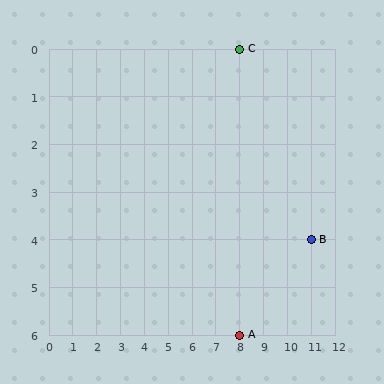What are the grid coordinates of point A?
Point A is at grid coordinates (8, 6).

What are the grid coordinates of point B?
Point B is at grid coordinates (11, 4).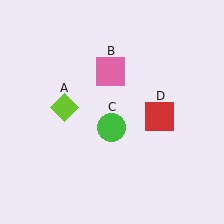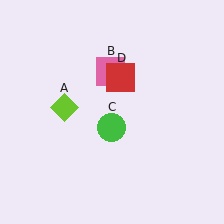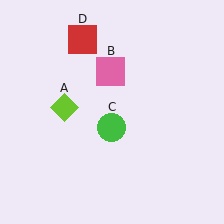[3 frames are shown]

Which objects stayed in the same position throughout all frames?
Lime diamond (object A) and pink square (object B) and green circle (object C) remained stationary.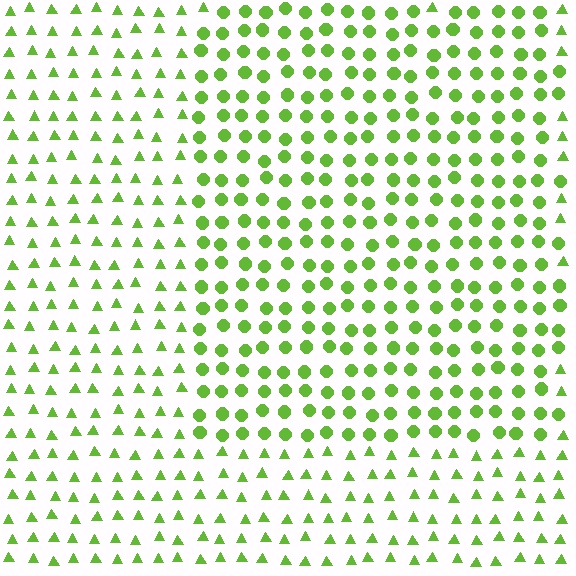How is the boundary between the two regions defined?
The boundary is defined by a change in element shape: circles inside vs. triangles outside. All elements share the same color and spacing.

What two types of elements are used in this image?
The image uses circles inside the rectangle region and triangles outside it.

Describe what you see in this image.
The image is filled with small lime elements arranged in a uniform grid. A rectangle-shaped region contains circles, while the surrounding area contains triangles. The boundary is defined purely by the change in element shape.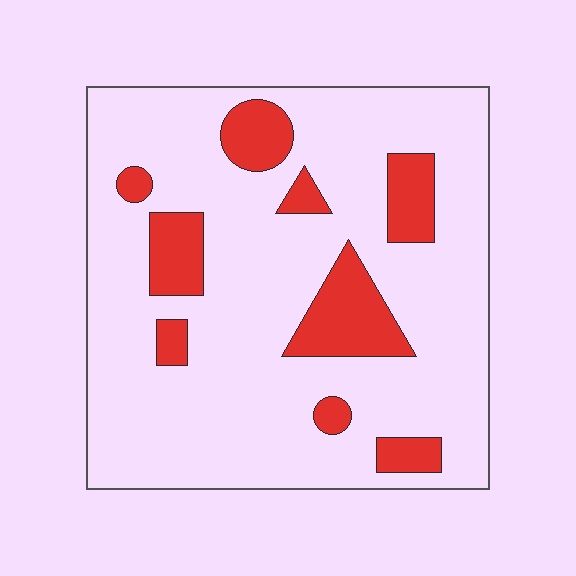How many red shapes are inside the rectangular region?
9.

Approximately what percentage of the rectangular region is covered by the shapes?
Approximately 20%.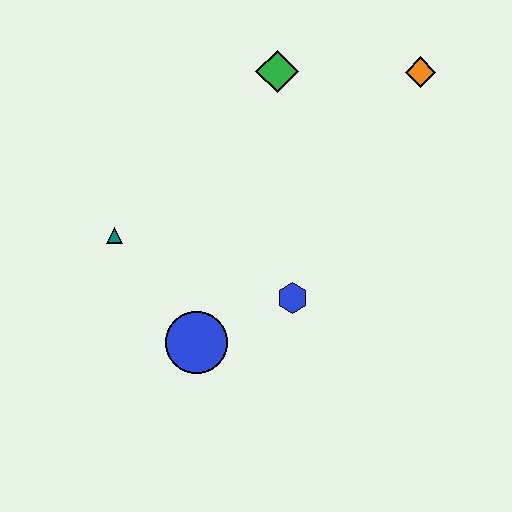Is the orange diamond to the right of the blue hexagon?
Yes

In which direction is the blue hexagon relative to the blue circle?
The blue hexagon is to the right of the blue circle.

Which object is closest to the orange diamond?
The green diamond is closest to the orange diamond.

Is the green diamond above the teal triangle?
Yes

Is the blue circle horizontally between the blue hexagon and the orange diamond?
No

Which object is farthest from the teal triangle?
The orange diamond is farthest from the teal triangle.